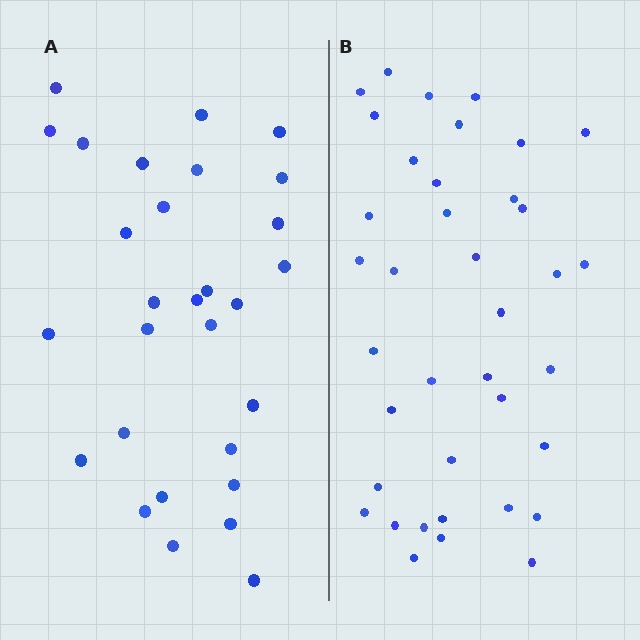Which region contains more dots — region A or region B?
Region B (the right region) has more dots.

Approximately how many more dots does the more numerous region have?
Region B has roughly 8 or so more dots than region A.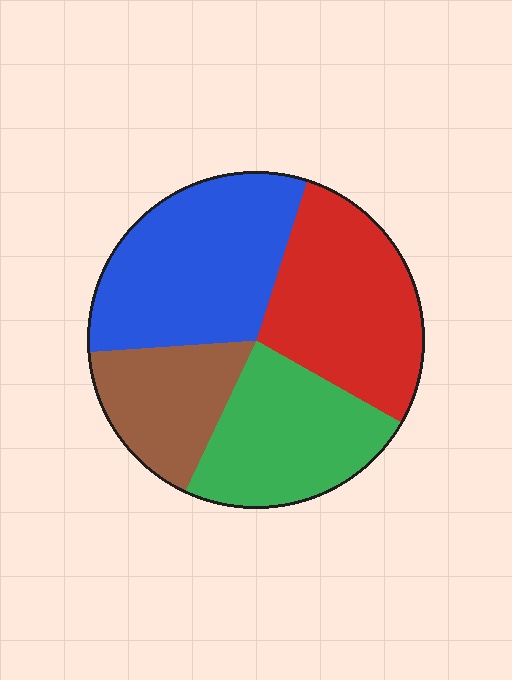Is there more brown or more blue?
Blue.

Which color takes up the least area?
Brown, at roughly 15%.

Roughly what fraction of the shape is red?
Red covers roughly 30% of the shape.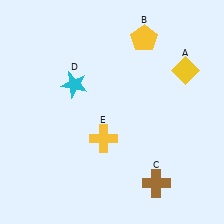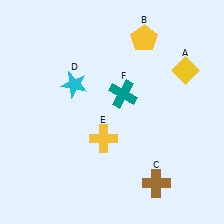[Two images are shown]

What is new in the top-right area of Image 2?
A teal cross (F) was added in the top-right area of Image 2.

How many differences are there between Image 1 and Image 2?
There is 1 difference between the two images.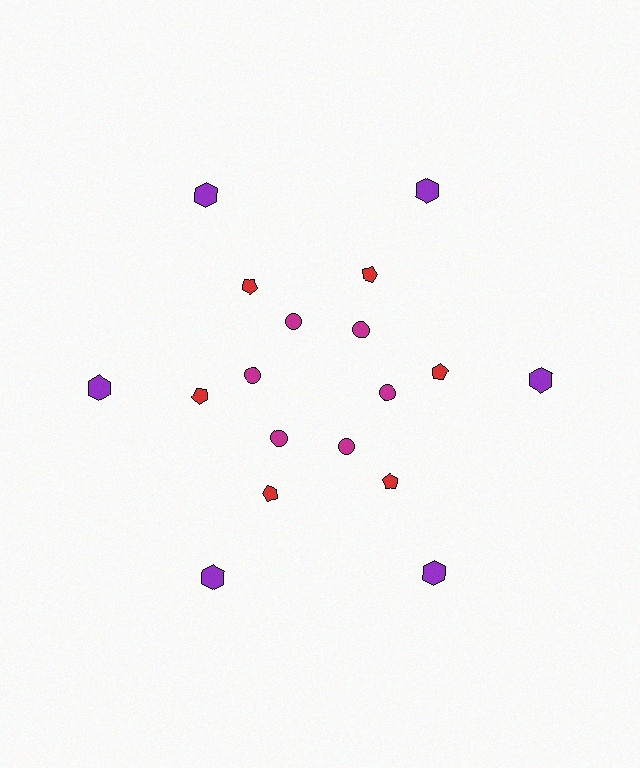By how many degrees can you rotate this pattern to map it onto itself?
The pattern maps onto itself every 60 degrees of rotation.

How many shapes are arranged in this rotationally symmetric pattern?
There are 18 shapes, arranged in 6 groups of 3.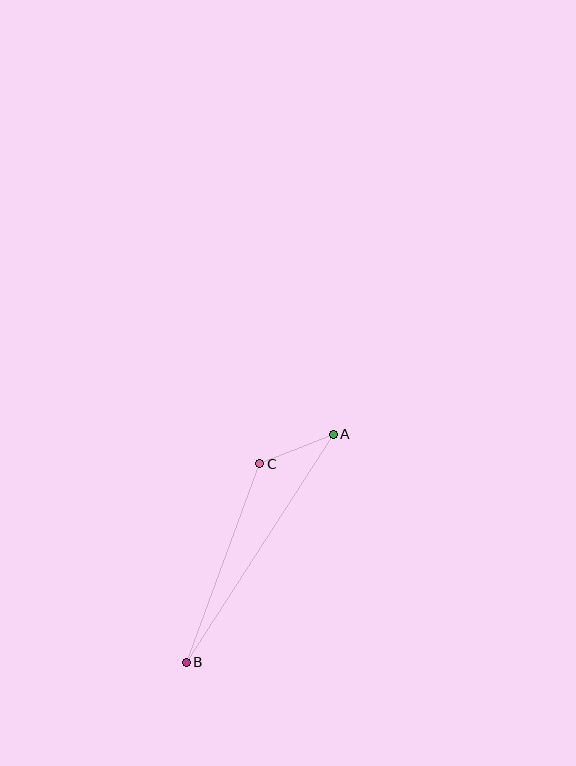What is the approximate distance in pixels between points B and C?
The distance between B and C is approximately 212 pixels.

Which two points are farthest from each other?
Points A and B are farthest from each other.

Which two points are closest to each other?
Points A and C are closest to each other.